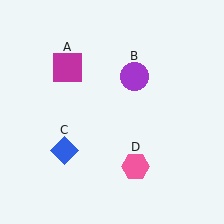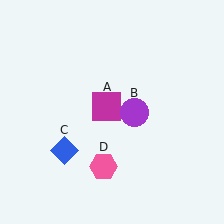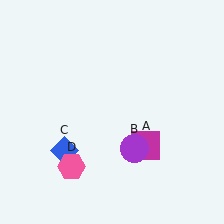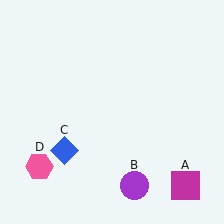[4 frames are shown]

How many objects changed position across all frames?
3 objects changed position: magenta square (object A), purple circle (object B), pink hexagon (object D).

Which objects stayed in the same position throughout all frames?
Blue diamond (object C) remained stationary.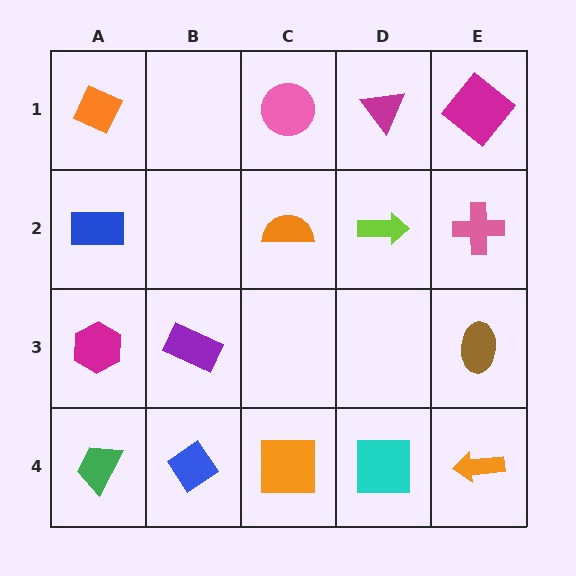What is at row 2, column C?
An orange semicircle.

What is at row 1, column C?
A pink circle.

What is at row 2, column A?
A blue rectangle.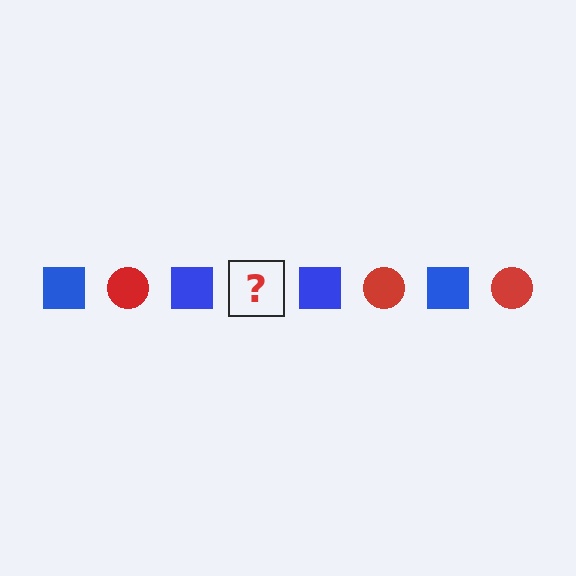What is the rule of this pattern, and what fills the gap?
The rule is that the pattern alternates between blue square and red circle. The gap should be filled with a red circle.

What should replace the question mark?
The question mark should be replaced with a red circle.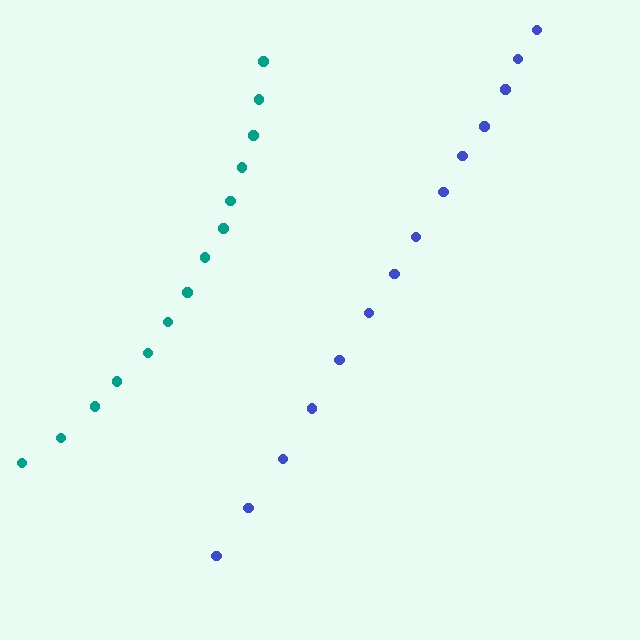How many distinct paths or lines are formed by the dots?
There are 2 distinct paths.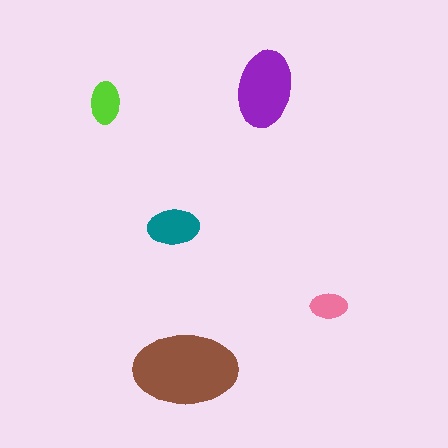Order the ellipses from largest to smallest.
the brown one, the purple one, the teal one, the lime one, the pink one.